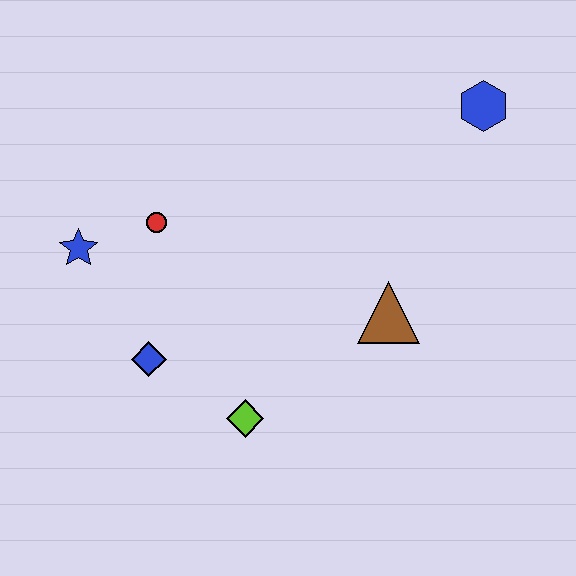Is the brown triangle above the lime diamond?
Yes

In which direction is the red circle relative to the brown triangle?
The red circle is to the left of the brown triangle.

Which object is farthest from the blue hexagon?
The blue star is farthest from the blue hexagon.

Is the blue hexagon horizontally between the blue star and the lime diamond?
No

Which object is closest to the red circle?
The blue star is closest to the red circle.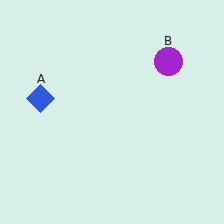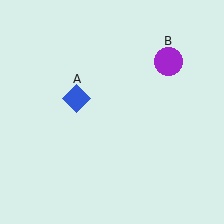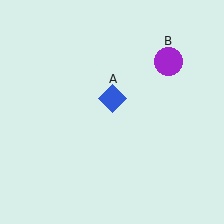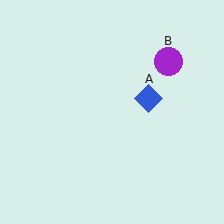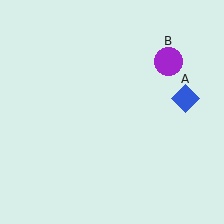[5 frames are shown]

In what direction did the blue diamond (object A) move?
The blue diamond (object A) moved right.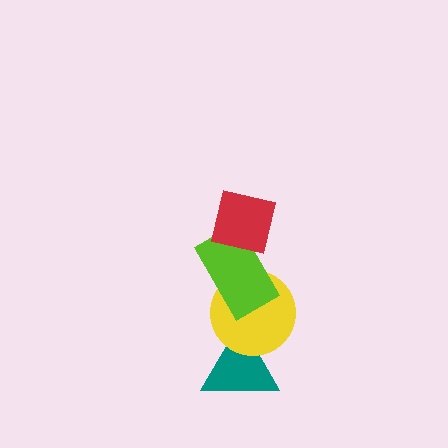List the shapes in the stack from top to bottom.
From top to bottom: the red square, the lime rectangle, the yellow circle, the teal triangle.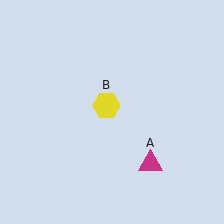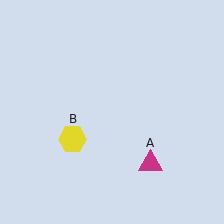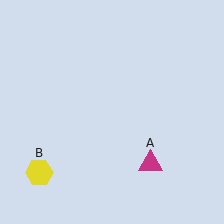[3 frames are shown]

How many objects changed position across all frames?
1 object changed position: yellow hexagon (object B).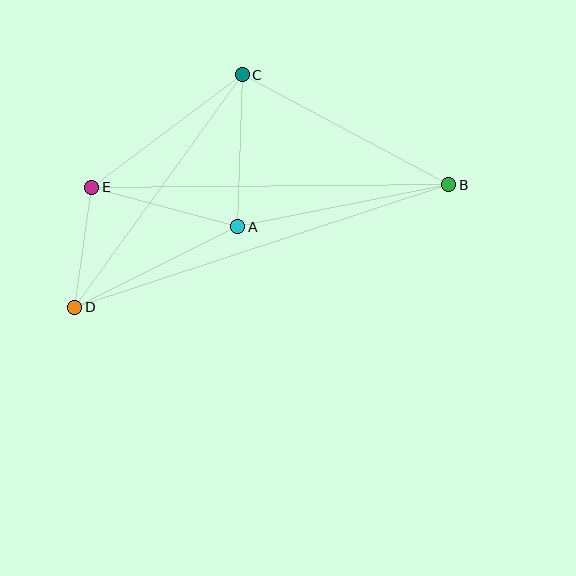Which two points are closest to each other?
Points D and E are closest to each other.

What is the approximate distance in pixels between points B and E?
The distance between B and E is approximately 357 pixels.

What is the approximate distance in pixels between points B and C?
The distance between B and C is approximately 234 pixels.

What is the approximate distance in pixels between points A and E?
The distance between A and E is approximately 151 pixels.